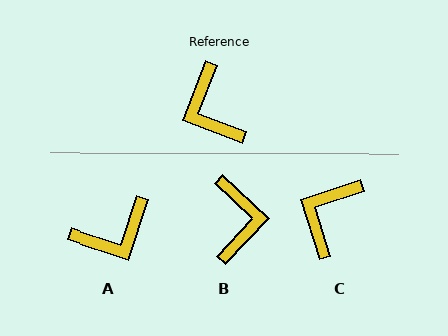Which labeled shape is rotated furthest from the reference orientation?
B, about 158 degrees away.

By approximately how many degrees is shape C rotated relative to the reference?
Approximately 51 degrees clockwise.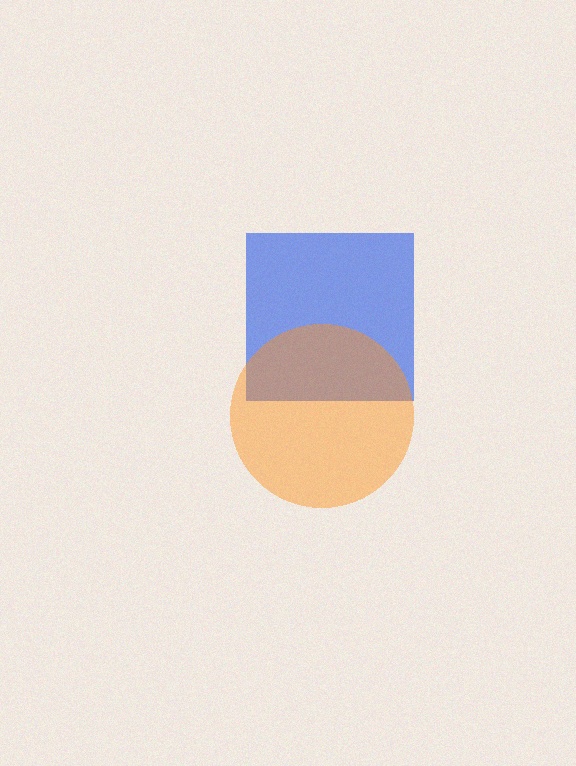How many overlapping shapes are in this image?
There are 2 overlapping shapes in the image.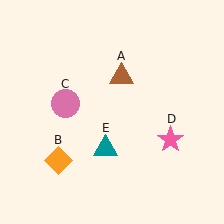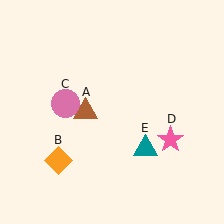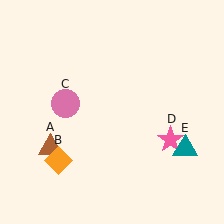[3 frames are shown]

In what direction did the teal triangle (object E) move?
The teal triangle (object E) moved right.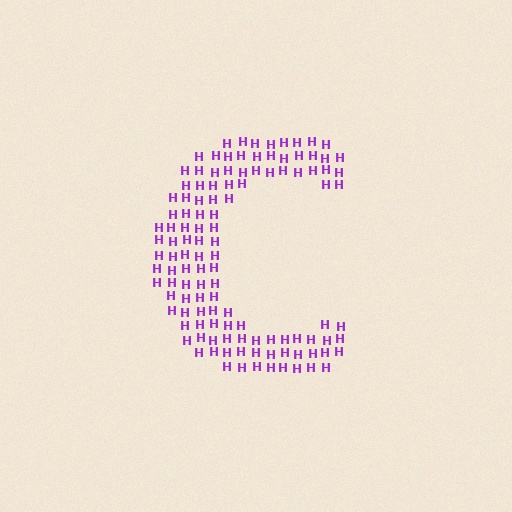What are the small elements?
The small elements are letter H's.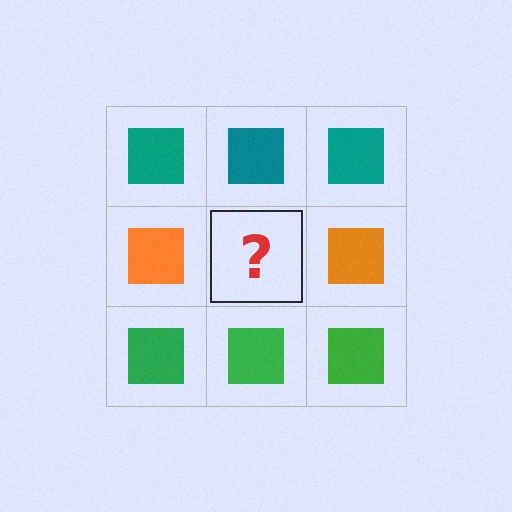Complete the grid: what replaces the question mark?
The question mark should be replaced with an orange square.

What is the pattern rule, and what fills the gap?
The rule is that each row has a consistent color. The gap should be filled with an orange square.